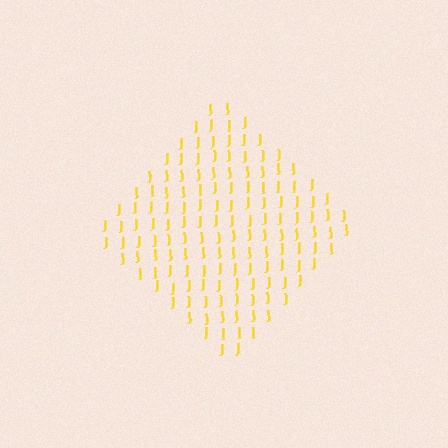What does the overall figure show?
The overall figure shows a diamond.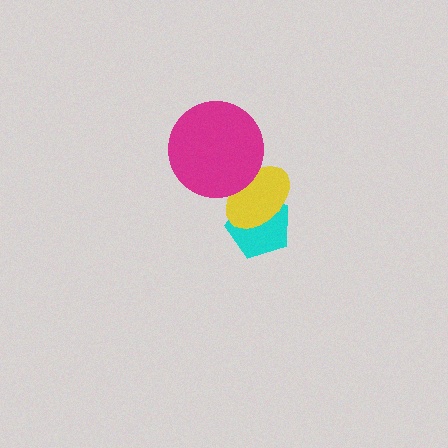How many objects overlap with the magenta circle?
1 object overlaps with the magenta circle.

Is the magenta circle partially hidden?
No, no other shape covers it.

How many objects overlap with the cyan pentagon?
1 object overlaps with the cyan pentagon.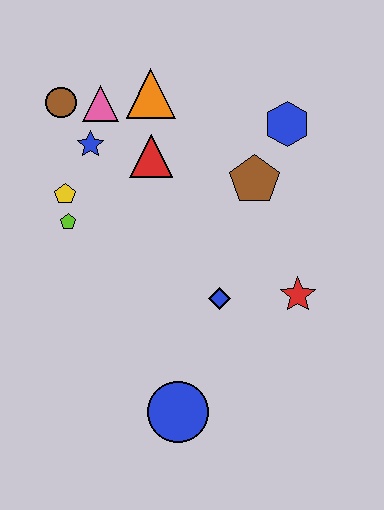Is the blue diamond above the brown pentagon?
No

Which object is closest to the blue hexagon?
The brown pentagon is closest to the blue hexagon.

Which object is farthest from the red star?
The brown circle is farthest from the red star.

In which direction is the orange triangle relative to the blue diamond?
The orange triangle is above the blue diamond.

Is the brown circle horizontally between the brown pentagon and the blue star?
No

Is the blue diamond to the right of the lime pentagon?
Yes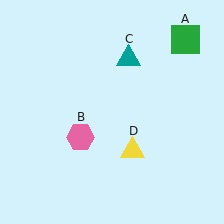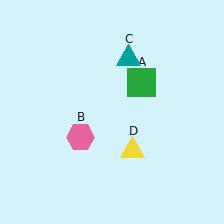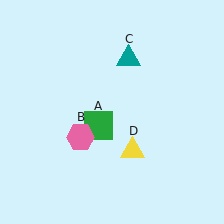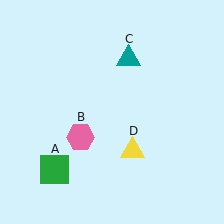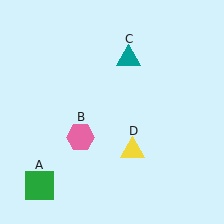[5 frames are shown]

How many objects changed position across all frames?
1 object changed position: green square (object A).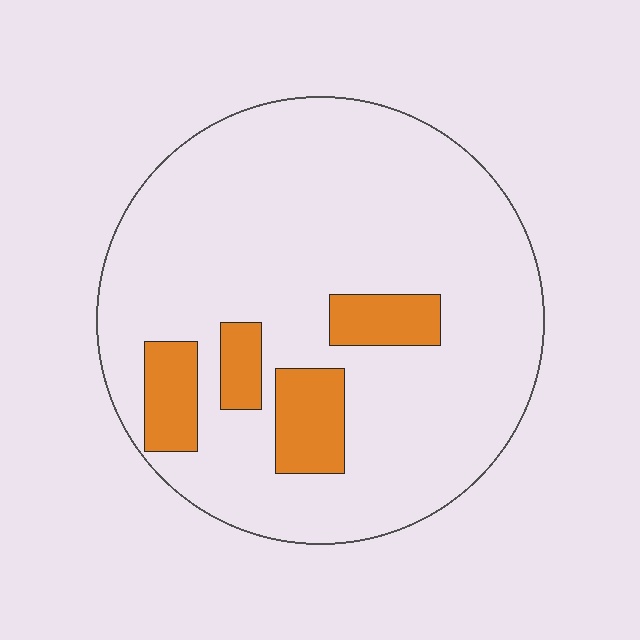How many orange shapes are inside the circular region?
4.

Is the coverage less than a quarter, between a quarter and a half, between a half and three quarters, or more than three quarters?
Less than a quarter.